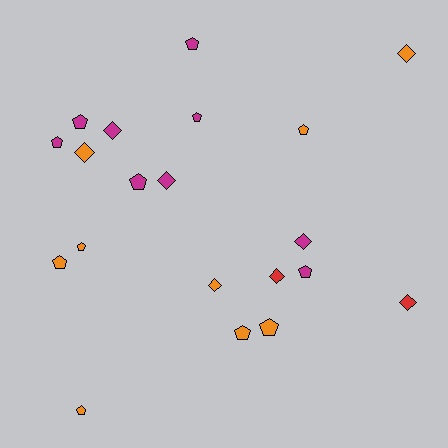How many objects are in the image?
There are 20 objects.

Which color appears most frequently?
Magenta, with 9 objects.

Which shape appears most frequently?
Pentagon, with 12 objects.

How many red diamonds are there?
There are 2 red diamonds.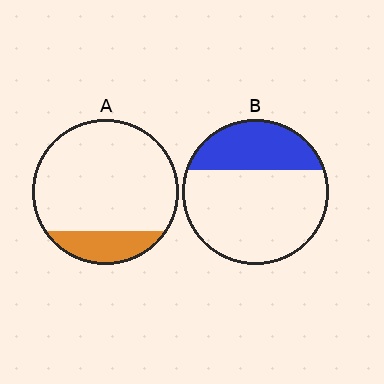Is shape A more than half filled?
No.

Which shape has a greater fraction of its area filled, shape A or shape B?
Shape B.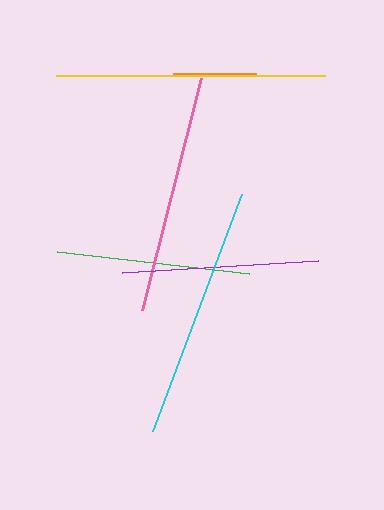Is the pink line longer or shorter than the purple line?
The pink line is longer than the purple line.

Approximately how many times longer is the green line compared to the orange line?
The green line is approximately 2.3 times the length of the orange line.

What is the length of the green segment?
The green segment is approximately 193 pixels long.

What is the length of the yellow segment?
The yellow segment is approximately 269 pixels long.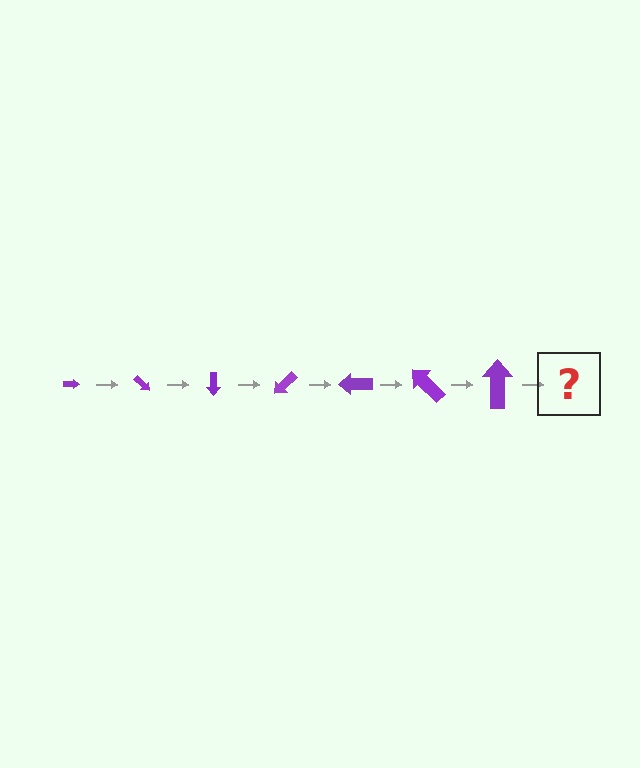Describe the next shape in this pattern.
It should be an arrow, larger than the previous one and rotated 315 degrees from the start.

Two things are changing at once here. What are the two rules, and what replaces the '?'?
The two rules are that the arrow grows larger each step and it rotates 45 degrees each step. The '?' should be an arrow, larger than the previous one and rotated 315 degrees from the start.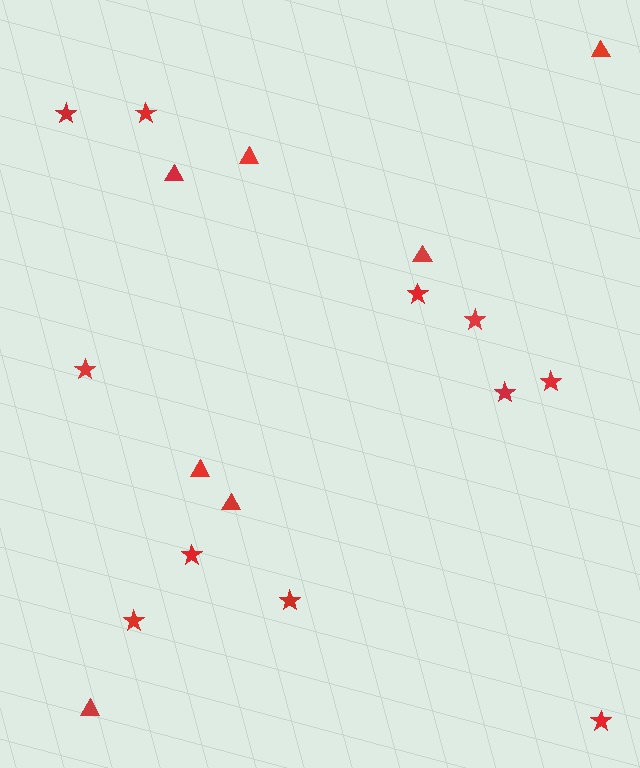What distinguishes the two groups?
There are 2 groups: one group of triangles (7) and one group of stars (11).